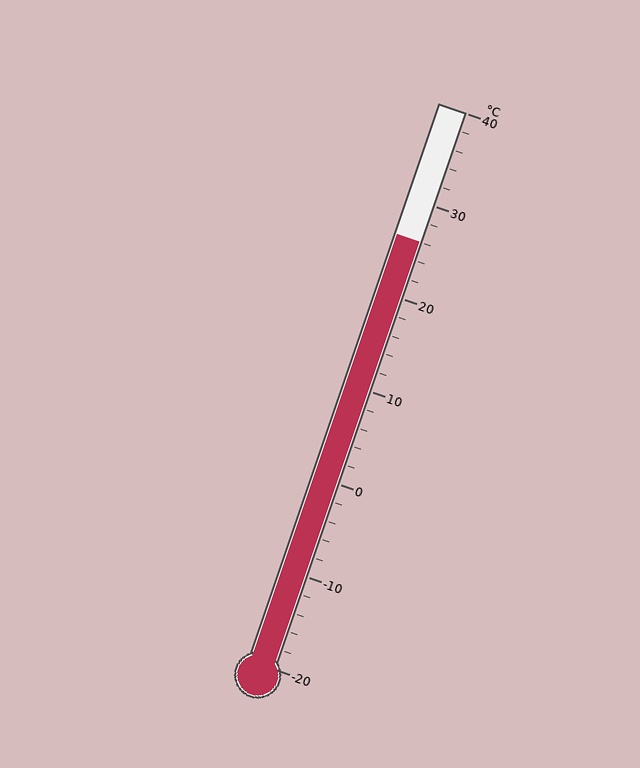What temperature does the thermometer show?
The thermometer shows approximately 26°C.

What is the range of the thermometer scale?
The thermometer scale ranges from -20°C to 40°C.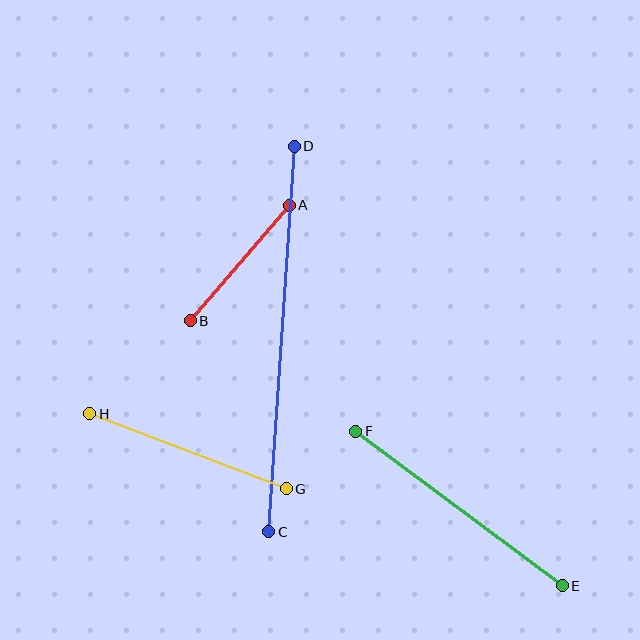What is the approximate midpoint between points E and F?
The midpoint is at approximately (459, 509) pixels.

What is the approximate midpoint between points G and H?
The midpoint is at approximately (188, 451) pixels.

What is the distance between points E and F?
The distance is approximately 258 pixels.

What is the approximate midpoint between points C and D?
The midpoint is at approximately (282, 339) pixels.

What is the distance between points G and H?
The distance is approximately 211 pixels.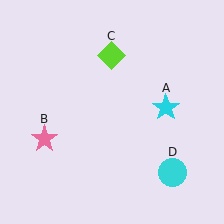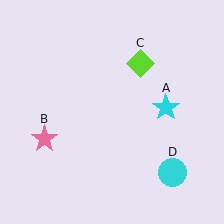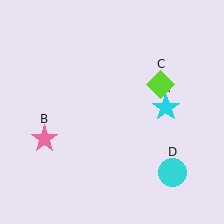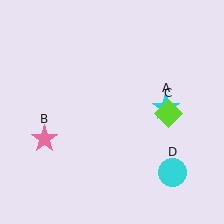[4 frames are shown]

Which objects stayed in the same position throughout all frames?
Cyan star (object A) and pink star (object B) and cyan circle (object D) remained stationary.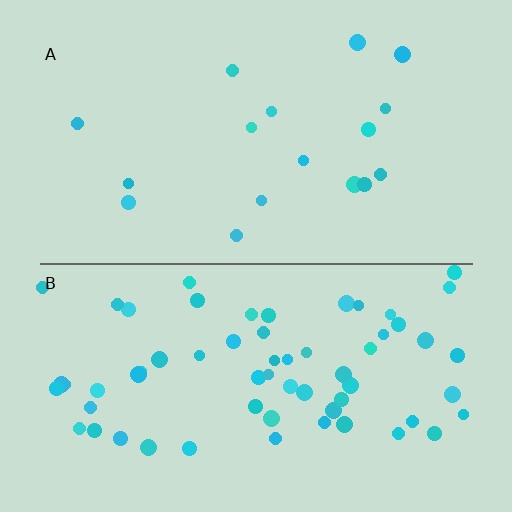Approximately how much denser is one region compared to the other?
Approximately 3.6× — region B over region A.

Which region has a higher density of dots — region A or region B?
B (the bottom).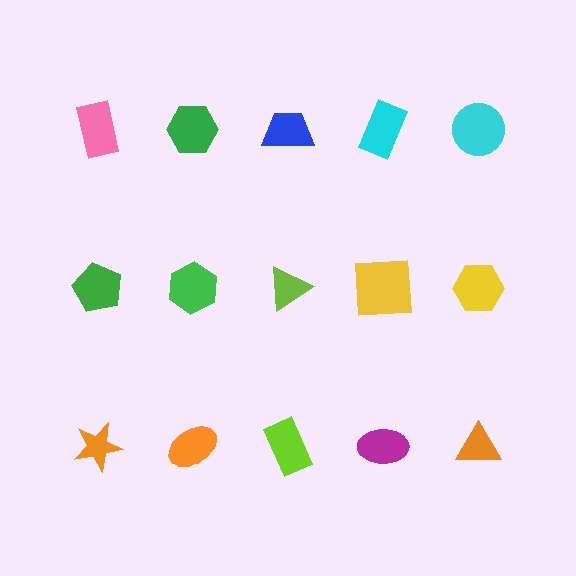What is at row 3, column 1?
An orange star.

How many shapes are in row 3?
5 shapes.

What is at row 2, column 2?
A green hexagon.